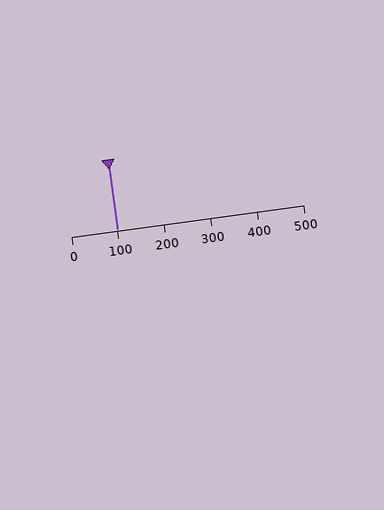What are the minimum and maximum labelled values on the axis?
The axis runs from 0 to 500.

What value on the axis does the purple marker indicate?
The marker indicates approximately 100.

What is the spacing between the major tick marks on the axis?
The major ticks are spaced 100 apart.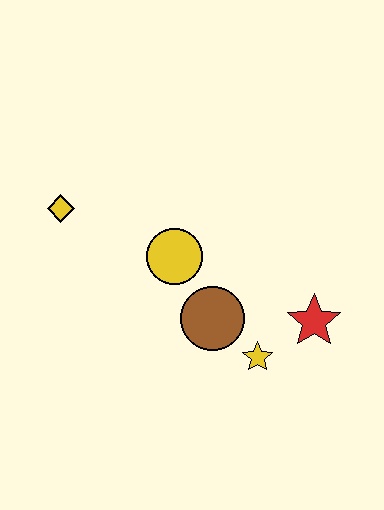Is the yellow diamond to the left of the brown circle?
Yes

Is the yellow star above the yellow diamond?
No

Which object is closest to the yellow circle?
The brown circle is closest to the yellow circle.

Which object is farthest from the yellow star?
The yellow diamond is farthest from the yellow star.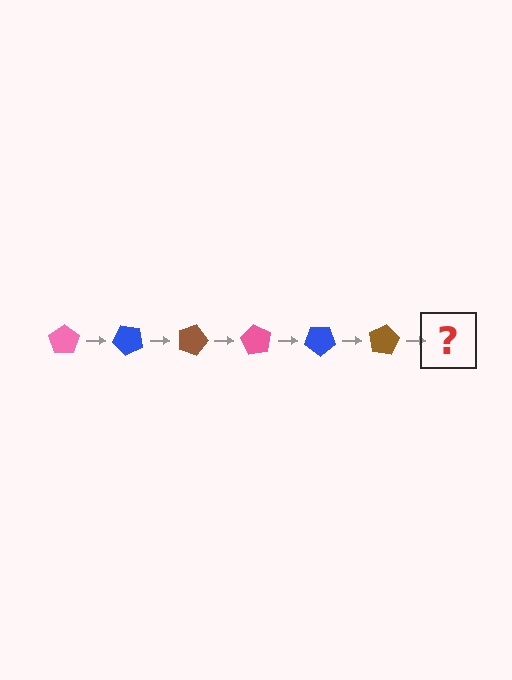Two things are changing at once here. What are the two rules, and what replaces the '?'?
The two rules are that it rotates 45 degrees each step and the color cycles through pink, blue, and brown. The '?' should be a pink pentagon, rotated 270 degrees from the start.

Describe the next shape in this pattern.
It should be a pink pentagon, rotated 270 degrees from the start.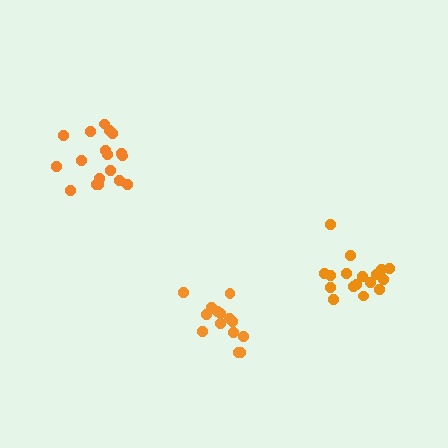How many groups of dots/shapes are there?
There are 3 groups.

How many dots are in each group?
Group 1: 14 dots, Group 2: 18 dots, Group 3: 17 dots (49 total).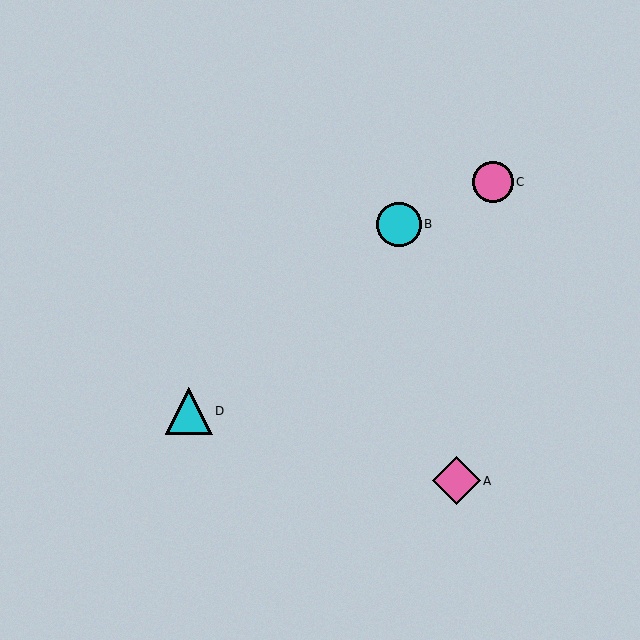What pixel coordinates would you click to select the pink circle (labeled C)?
Click at (493, 182) to select the pink circle C.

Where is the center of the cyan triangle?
The center of the cyan triangle is at (189, 411).